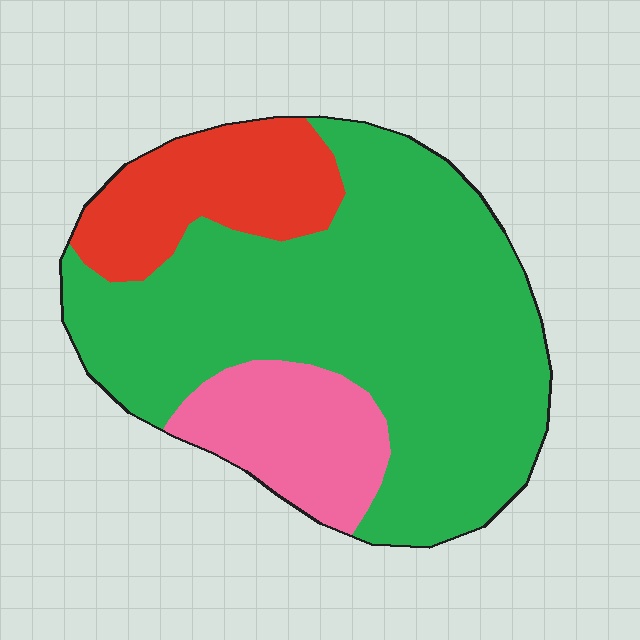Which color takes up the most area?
Green, at roughly 65%.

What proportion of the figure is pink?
Pink covers 16% of the figure.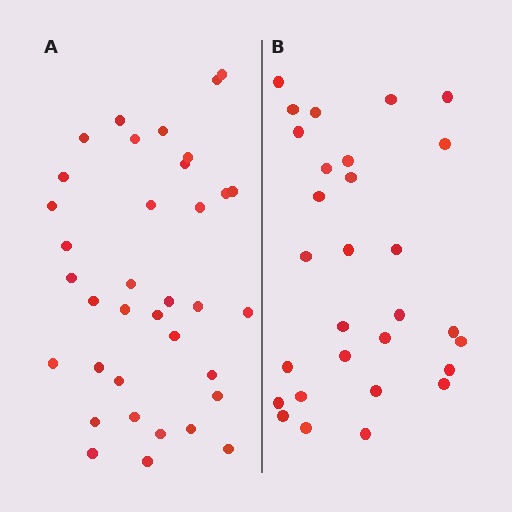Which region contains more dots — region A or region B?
Region A (the left region) has more dots.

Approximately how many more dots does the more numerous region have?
Region A has roughly 8 or so more dots than region B.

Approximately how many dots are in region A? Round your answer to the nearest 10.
About 40 dots. (The exact count is 36, which rounds to 40.)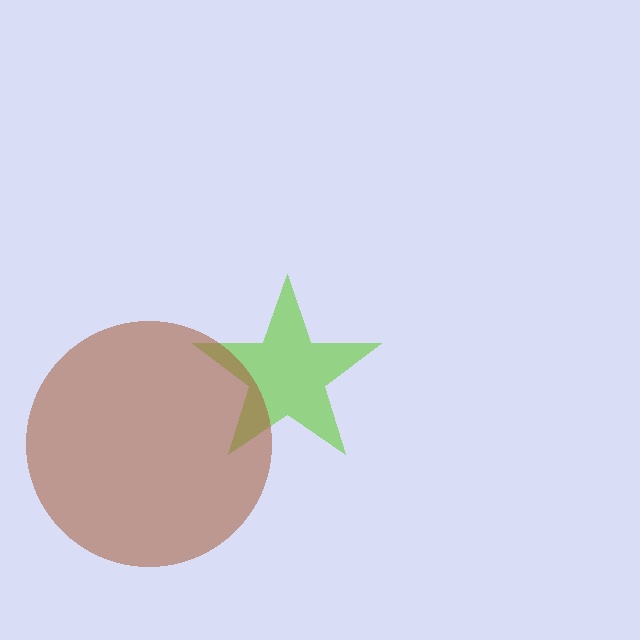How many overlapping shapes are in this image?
There are 2 overlapping shapes in the image.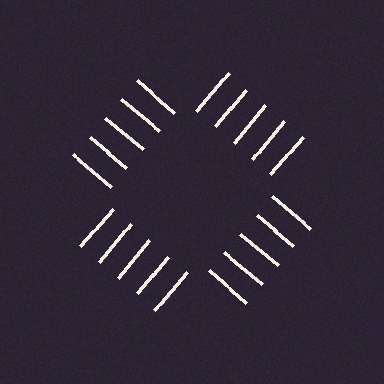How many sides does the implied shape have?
4 sides — the line-ends trace a square.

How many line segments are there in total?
20 — 5 along each of the 4 edges.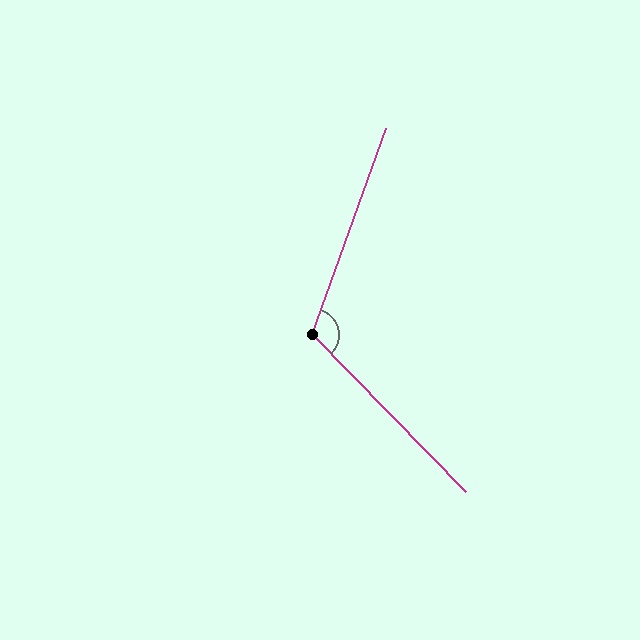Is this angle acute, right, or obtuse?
It is obtuse.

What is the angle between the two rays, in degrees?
Approximately 116 degrees.